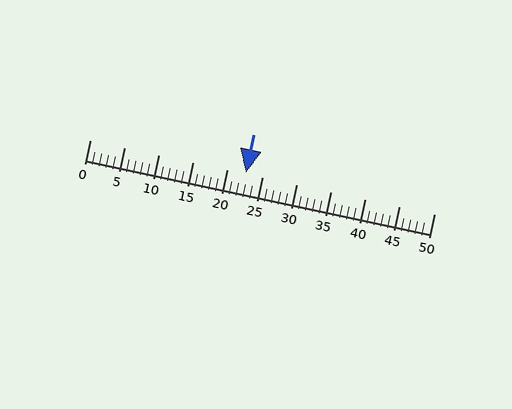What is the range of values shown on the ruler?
The ruler shows values from 0 to 50.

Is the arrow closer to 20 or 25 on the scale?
The arrow is closer to 25.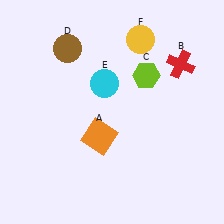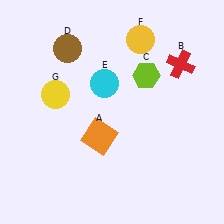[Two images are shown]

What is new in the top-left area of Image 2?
A yellow circle (G) was added in the top-left area of Image 2.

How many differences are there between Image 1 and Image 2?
There is 1 difference between the two images.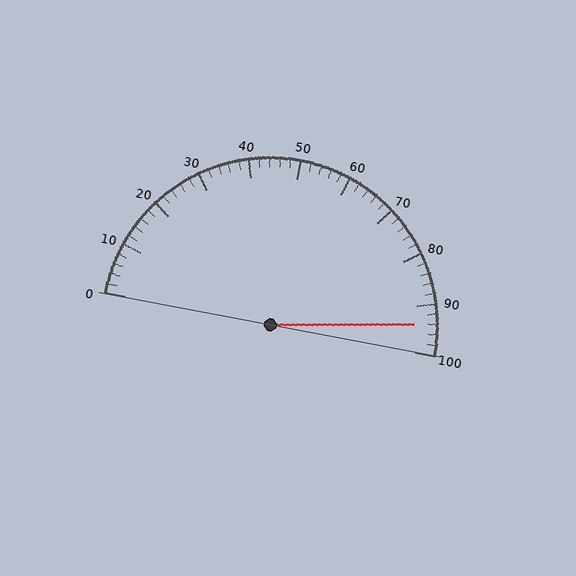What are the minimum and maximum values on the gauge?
The gauge ranges from 0 to 100.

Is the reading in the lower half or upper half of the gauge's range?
The reading is in the upper half of the range (0 to 100).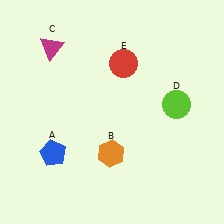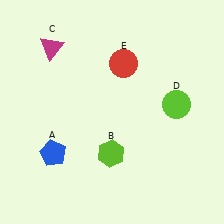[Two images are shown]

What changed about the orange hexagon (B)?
In Image 1, B is orange. In Image 2, it changed to lime.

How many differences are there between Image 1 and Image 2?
There is 1 difference between the two images.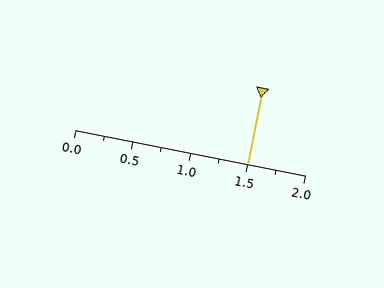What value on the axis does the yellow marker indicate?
The marker indicates approximately 1.5.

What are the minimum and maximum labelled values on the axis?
The axis runs from 0.0 to 2.0.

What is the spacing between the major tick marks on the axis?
The major ticks are spaced 0.5 apart.